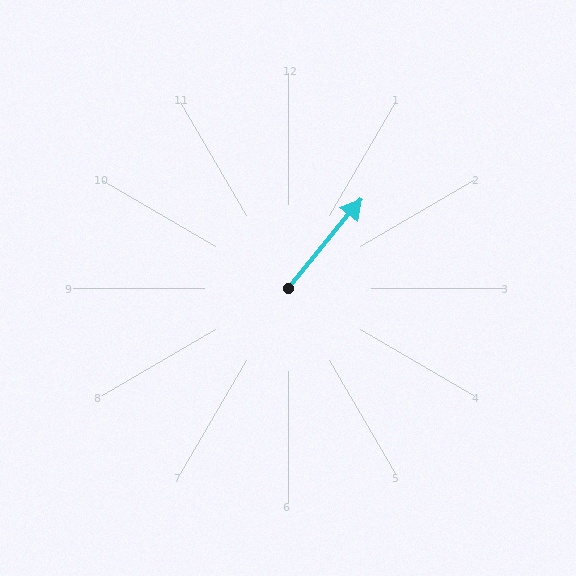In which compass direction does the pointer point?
Northeast.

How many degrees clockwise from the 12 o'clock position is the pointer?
Approximately 39 degrees.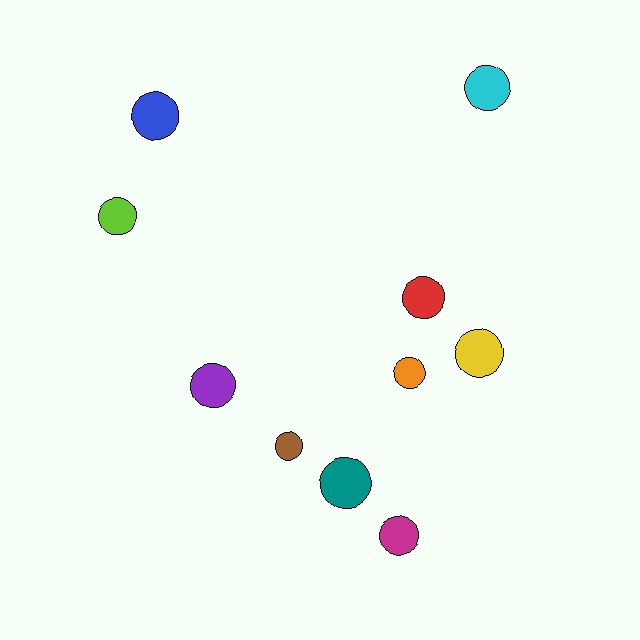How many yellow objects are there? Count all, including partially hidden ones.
There is 1 yellow object.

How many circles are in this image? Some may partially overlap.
There are 10 circles.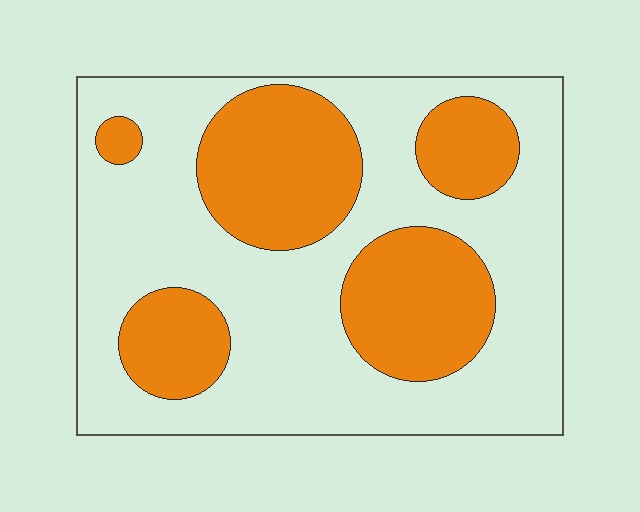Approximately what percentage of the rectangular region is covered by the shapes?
Approximately 35%.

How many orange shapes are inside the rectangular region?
5.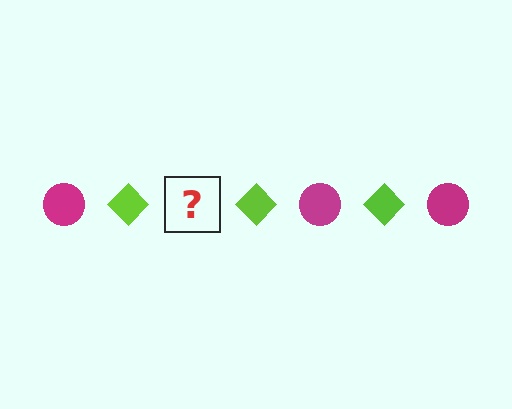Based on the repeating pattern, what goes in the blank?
The blank should be a magenta circle.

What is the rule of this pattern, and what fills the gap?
The rule is that the pattern alternates between magenta circle and lime diamond. The gap should be filled with a magenta circle.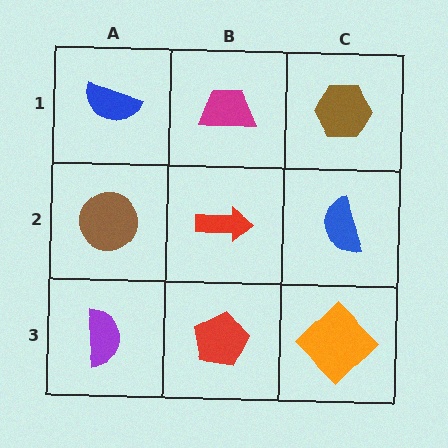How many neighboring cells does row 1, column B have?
3.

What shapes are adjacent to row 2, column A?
A blue semicircle (row 1, column A), a purple semicircle (row 3, column A), a red arrow (row 2, column B).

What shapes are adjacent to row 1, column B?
A red arrow (row 2, column B), a blue semicircle (row 1, column A), a brown hexagon (row 1, column C).